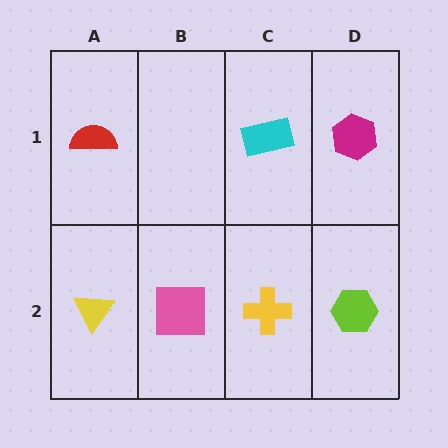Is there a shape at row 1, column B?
No, that cell is empty.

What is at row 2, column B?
A pink square.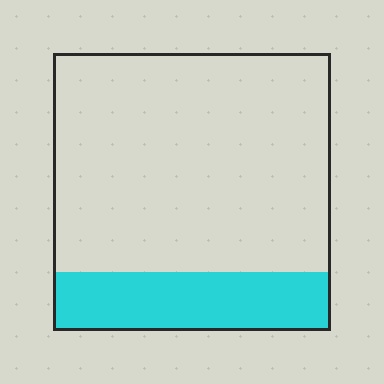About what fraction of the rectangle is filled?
About one fifth (1/5).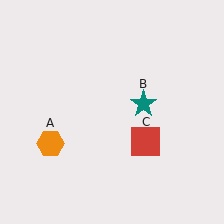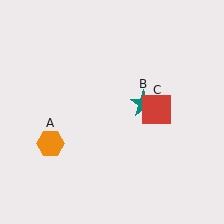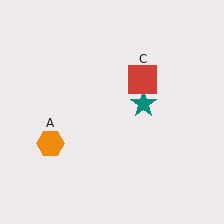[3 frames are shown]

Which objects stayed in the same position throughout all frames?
Orange hexagon (object A) and teal star (object B) remained stationary.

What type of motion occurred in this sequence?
The red square (object C) rotated counterclockwise around the center of the scene.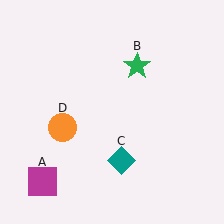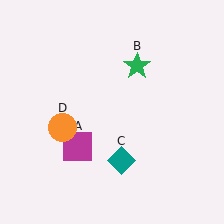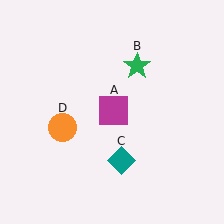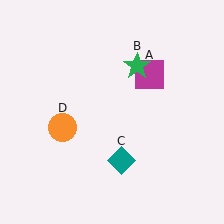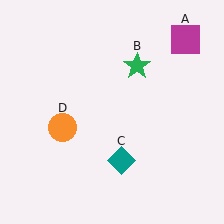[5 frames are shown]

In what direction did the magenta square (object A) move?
The magenta square (object A) moved up and to the right.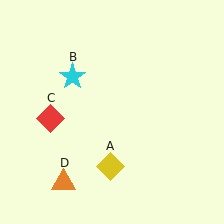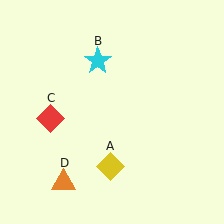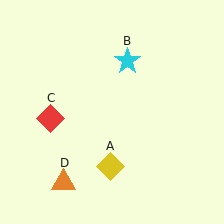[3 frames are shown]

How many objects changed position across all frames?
1 object changed position: cyan star (object B).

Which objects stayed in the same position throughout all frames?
Yellow diamond (object A) and red diamond (object C) and orange triangle (object D) remained stationary.